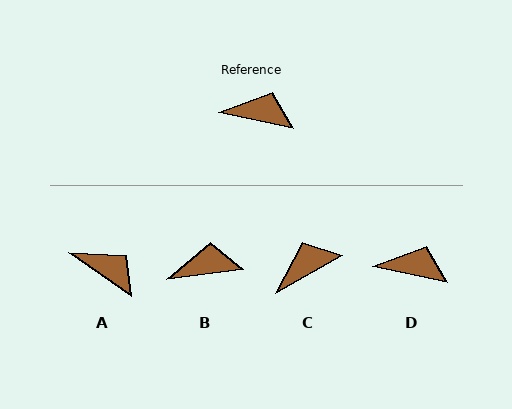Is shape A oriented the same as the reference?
No, it is off by about 23 degrees.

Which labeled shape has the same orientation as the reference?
D.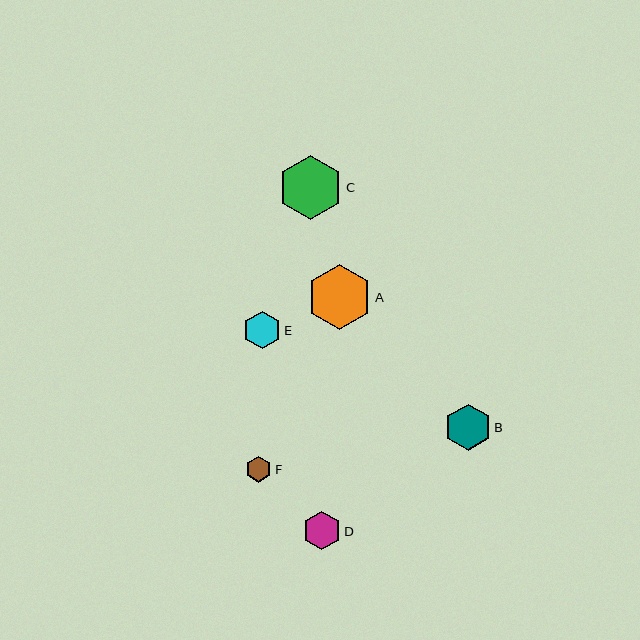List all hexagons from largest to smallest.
From largest to smallest: A, C, B, D, E, F.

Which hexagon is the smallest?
Hexagon F is the smallest with a size of approximately 26 pixels.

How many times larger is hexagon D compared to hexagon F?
Hexagon D is approximately 1.5 times the size of hexagon F.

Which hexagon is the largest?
Hexagon A is the largest with a size of approximately 65 pixels.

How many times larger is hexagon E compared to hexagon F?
Hexagon E is approximately 1.5 times the size of hexagon F.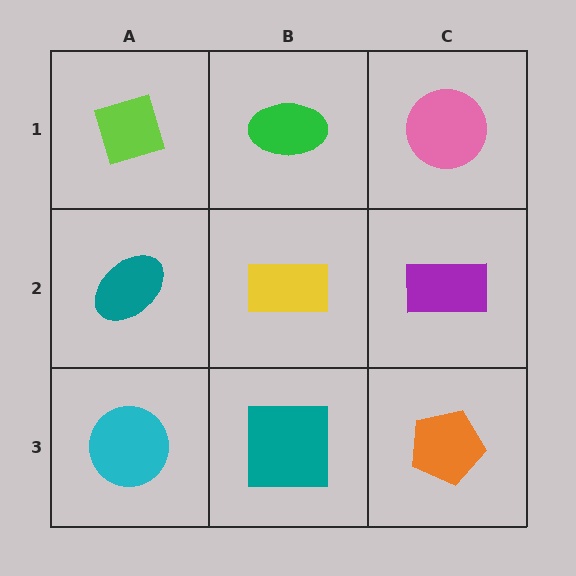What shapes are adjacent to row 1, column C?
A purple rectangle (row 2, column C), a green ellipse (row 1, column B).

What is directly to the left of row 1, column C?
A green ellipse.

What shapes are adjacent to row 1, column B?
A yellow rectangle (row 2, column B), a lime diamond (row 1, column A), a pink circle (row 1, column C).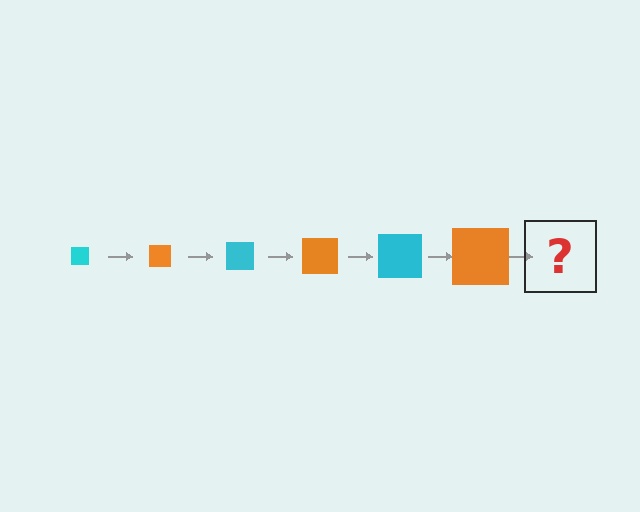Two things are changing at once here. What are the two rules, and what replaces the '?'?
The two rules are that the square grows larger each step and the color cycles through cyan and orange. The '?' should be a cyan square, larger than the previous one.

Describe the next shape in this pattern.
It should be a cyan square, larger than the previous one.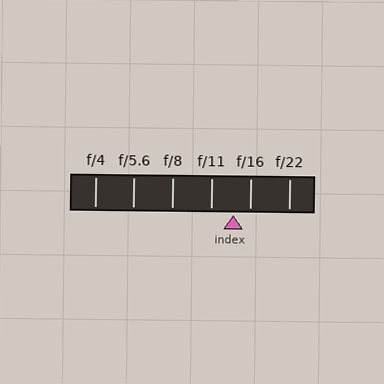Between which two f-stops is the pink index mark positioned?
The index mark is between f/11 and f/16.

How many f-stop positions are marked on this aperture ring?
There are 6 f-stop positions marked.